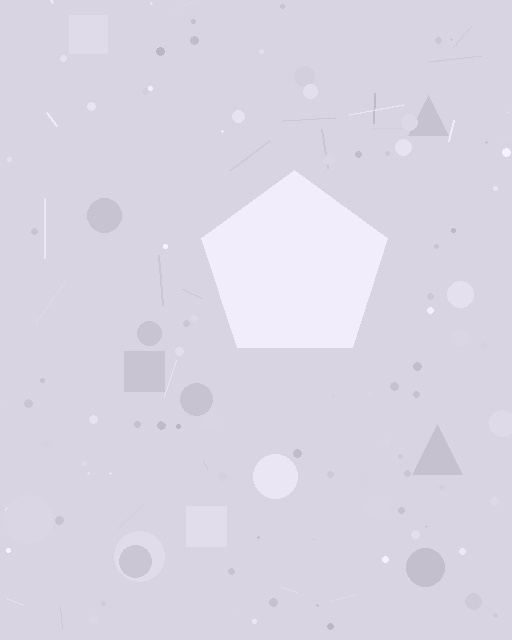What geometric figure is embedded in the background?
A pentagon is embedded in the background.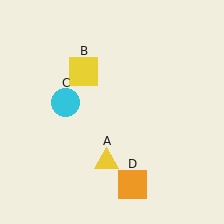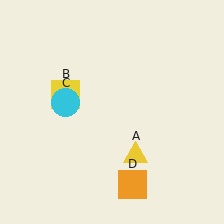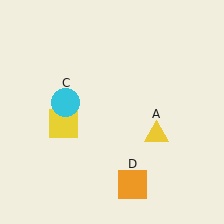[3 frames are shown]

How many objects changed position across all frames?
2 objects changed position: yellow triangle (object A), yellow square (object B).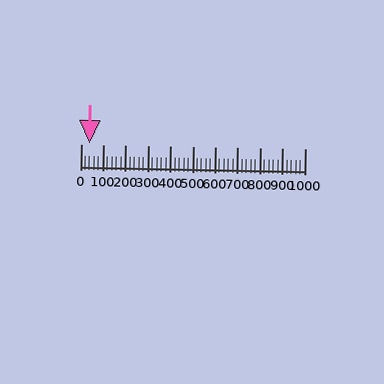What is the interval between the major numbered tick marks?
The major tick marks are spaced 100 units apart.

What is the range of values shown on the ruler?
The ruler shows values from 0 to 1000.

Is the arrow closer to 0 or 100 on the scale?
The arrow is closer to 0.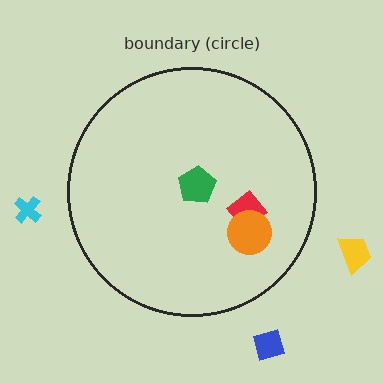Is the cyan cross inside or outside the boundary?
Outside.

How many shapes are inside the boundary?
3 inside, 3 outside.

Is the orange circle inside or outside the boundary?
Inside.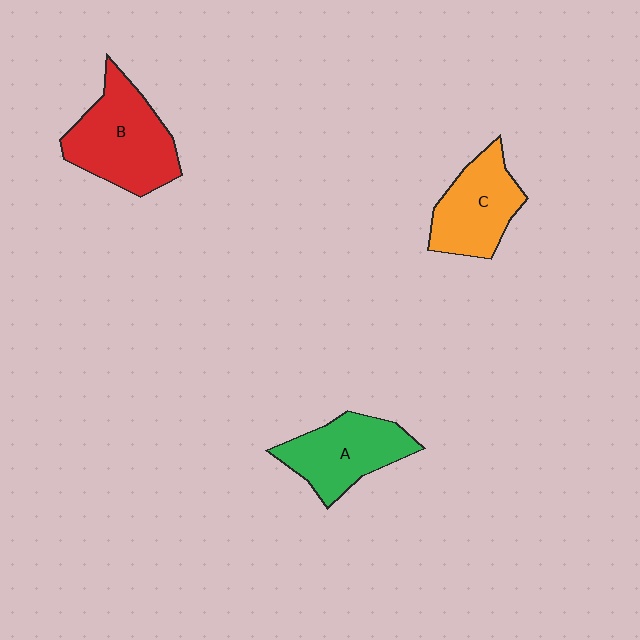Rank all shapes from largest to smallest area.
From largest to smallest: B (red), A (green), C (orange).